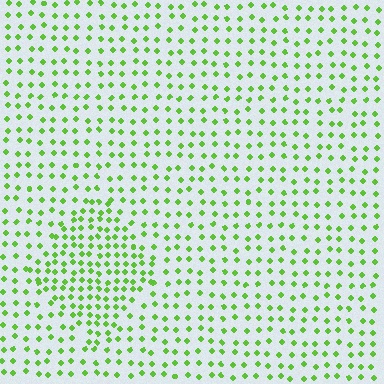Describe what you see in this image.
The image contains small lime elements arranged at two different densities. A diamond-shaped region is visible where the elements are more densely packed than the surrounding area.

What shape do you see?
I see a diamond.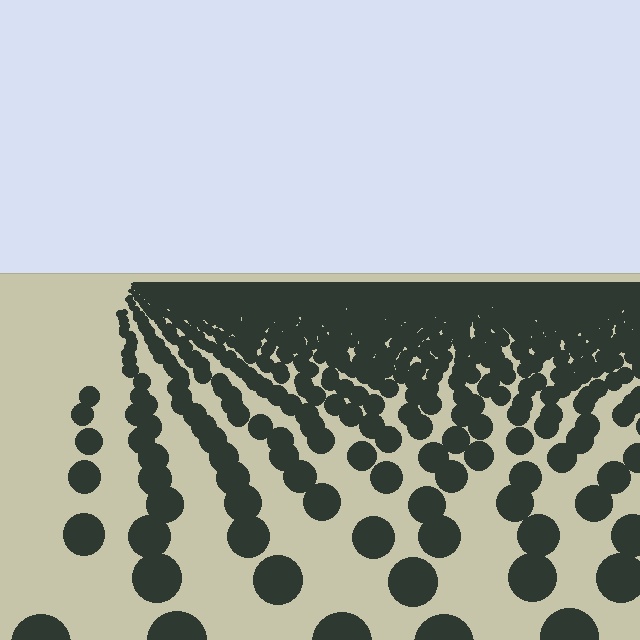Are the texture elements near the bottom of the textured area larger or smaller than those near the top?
Larger. Near the bottom, elements are closer to the viewer and appear at a bigger on-screen size.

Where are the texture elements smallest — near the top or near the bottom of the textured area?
Near the top.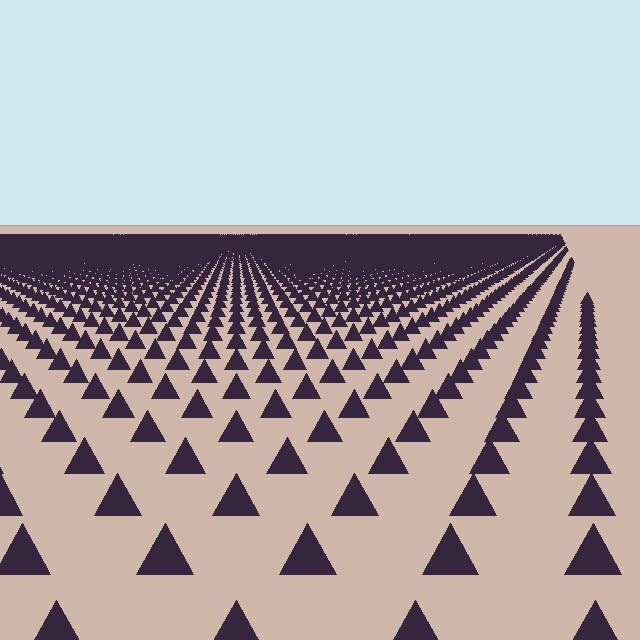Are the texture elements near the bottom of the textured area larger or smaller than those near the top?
Larger. Near the bottom, elements are closer to the viewer and appear at a bigger on-screen size.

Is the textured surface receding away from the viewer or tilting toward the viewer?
The surface is receding away from the viewer. Texture elements get smaller and denser toward the top.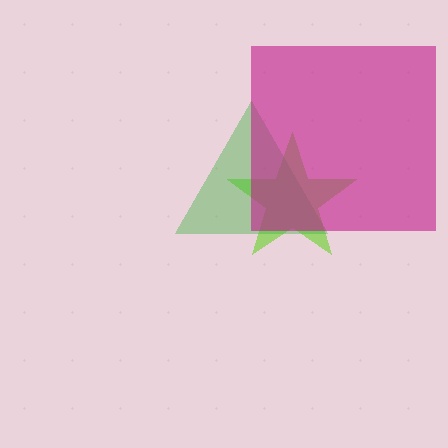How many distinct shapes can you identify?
There are 3 distinct shapes: a lime star, a green triangle, a magenta square.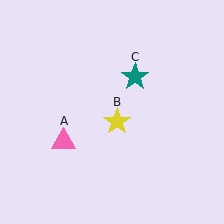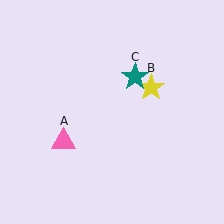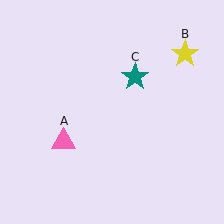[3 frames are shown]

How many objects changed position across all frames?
1 object changed position: yellow star (object B).